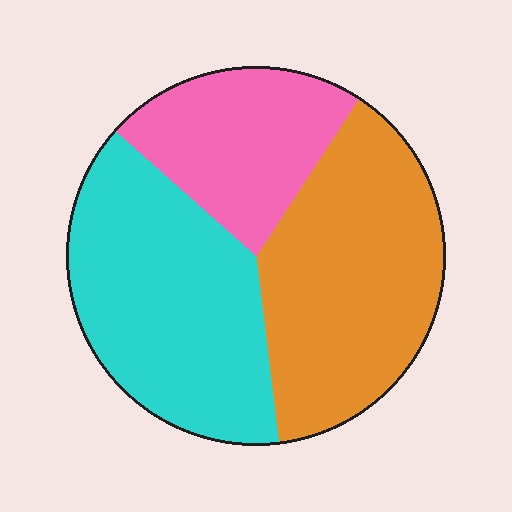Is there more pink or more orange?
Orange.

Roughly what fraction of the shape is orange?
Orange takes up about three eighths (3/8) of the shape.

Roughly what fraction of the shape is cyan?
Cyan covers about 40% of the shape.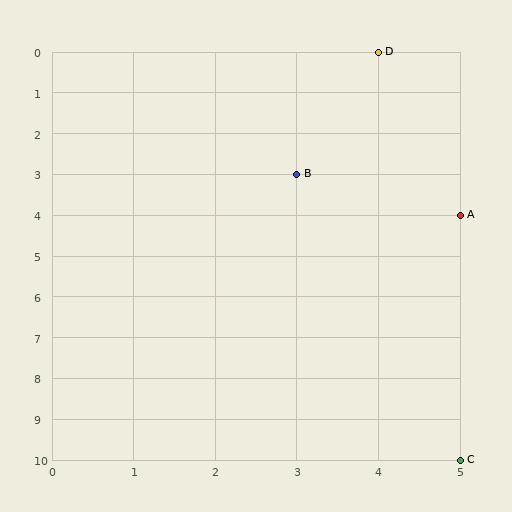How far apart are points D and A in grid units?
Points D and A are 1 column and 4 rows apart (about 4.1 grid units diagonally).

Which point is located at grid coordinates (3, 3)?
Point B is at (3, 3).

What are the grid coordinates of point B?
Point B is at grid coordinates (3, 3).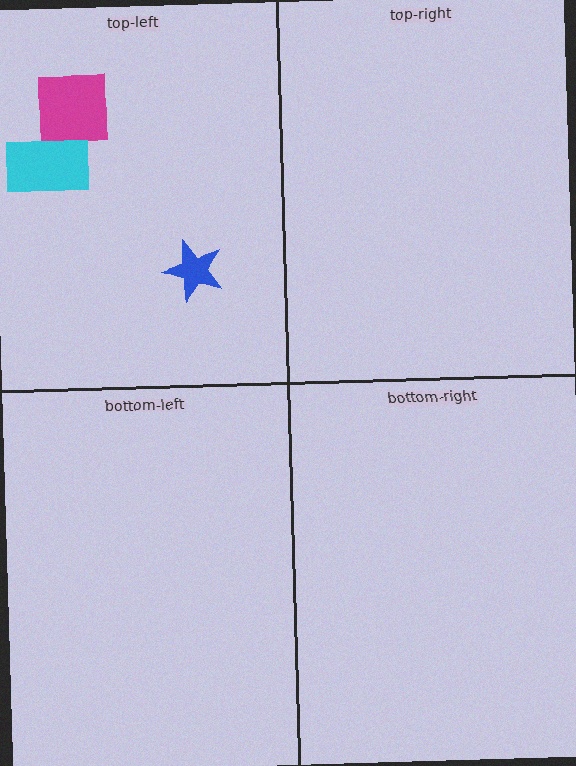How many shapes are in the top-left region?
3.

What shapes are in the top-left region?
The magenta square, the blue star, the cyan rectangle.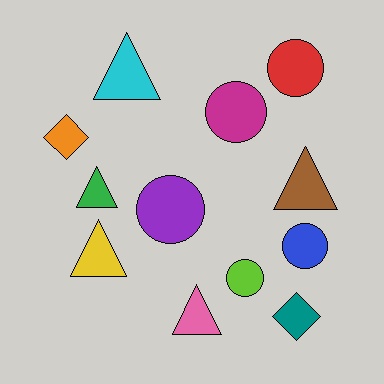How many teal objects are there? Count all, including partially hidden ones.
There is 1 teal object.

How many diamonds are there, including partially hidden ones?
There are 2 diamonds.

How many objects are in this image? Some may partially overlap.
There are 12 objects.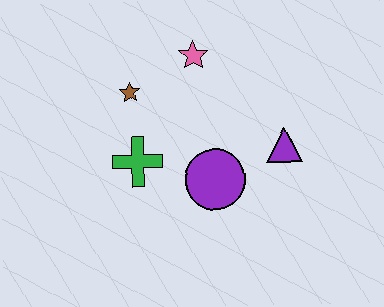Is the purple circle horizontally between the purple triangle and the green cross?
Yes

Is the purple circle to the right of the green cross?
Yes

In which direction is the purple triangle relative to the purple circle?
The purple triangle is to the right of the purple circle.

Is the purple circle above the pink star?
No